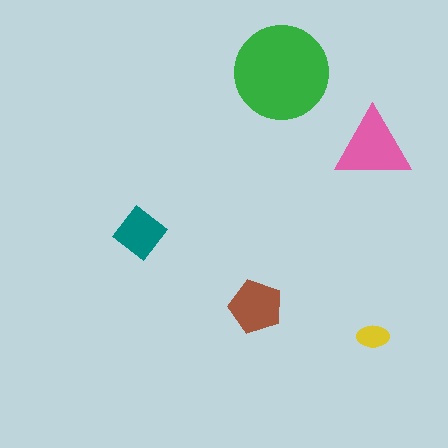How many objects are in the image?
There are 5 objects in the image.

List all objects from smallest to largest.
The yellow ellipse, the teal diamond, the brown pentagon, the pink triangle, the green circle.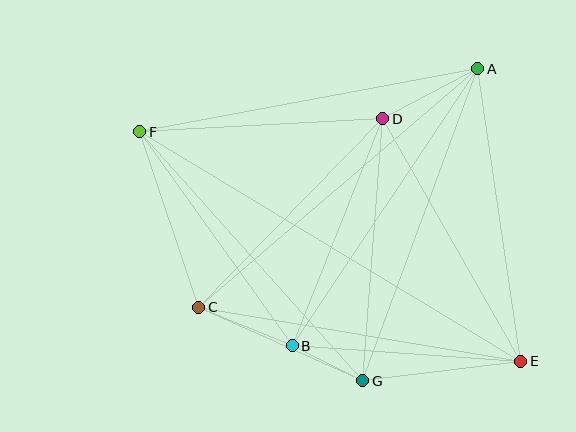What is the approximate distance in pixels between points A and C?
The distance between A and C is approximately 367 pixels.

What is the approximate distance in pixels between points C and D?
The distance between C and D is approximately 263 pixels.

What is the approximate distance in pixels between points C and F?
The distance between C and F is approximately 185 pixels.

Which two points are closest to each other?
Points B and G are closest to each other.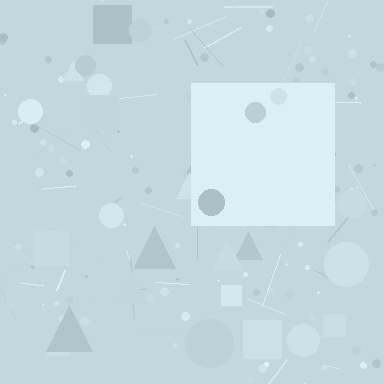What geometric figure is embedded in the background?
A square is embedded in the background.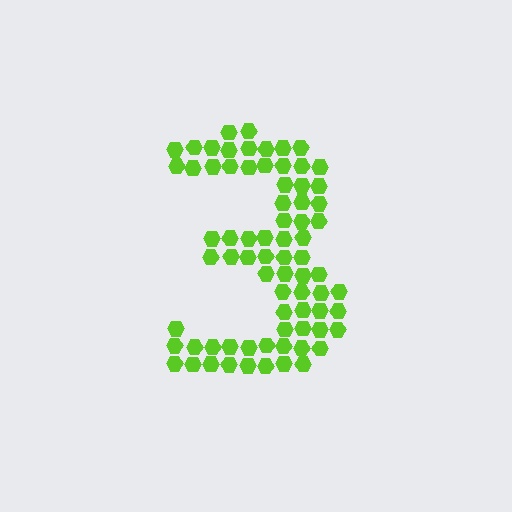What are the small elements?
The small elements are hexagons.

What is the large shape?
The large shape is the digit 3.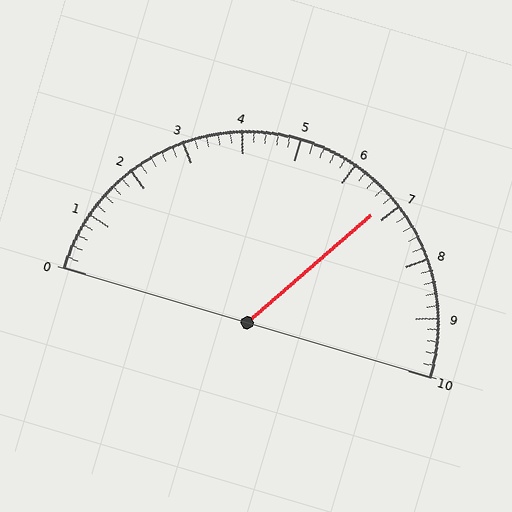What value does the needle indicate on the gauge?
The needle indicates approximately 6.8.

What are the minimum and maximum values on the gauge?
The gauge ranges from 0 to 10.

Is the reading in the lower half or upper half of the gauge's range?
The reading is in the upper half of the range (0 to 10).